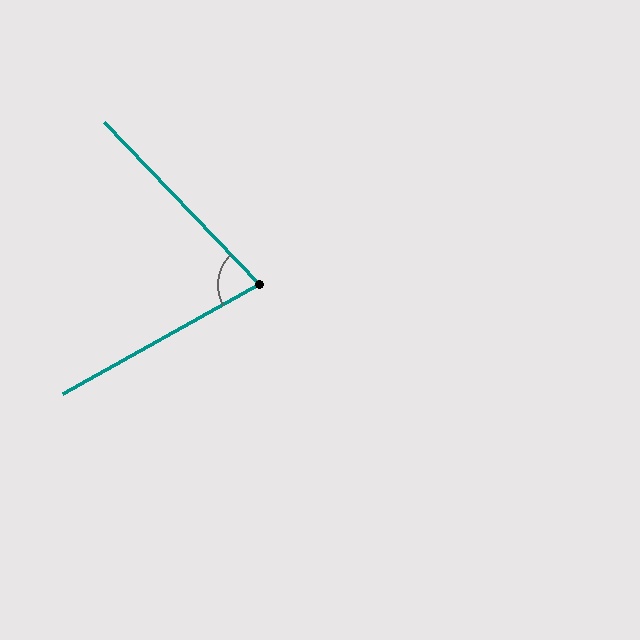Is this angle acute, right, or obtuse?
It is acute.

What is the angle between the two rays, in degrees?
Approximately 75 degrees.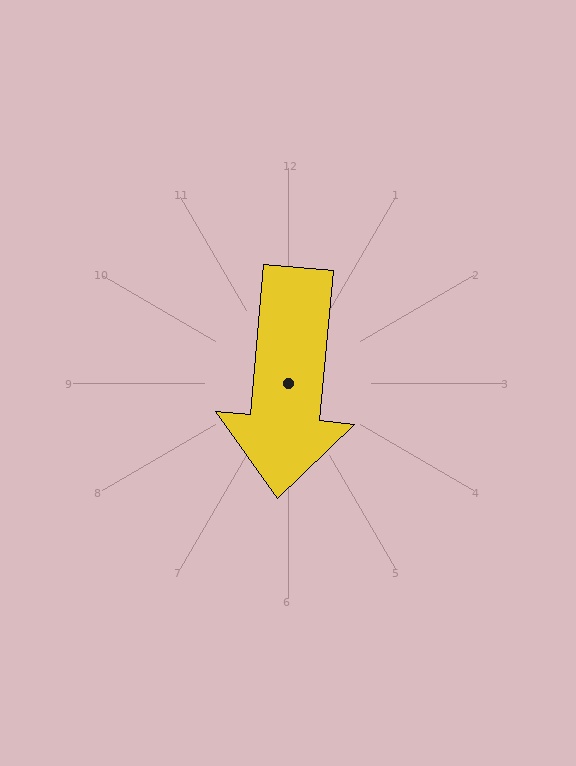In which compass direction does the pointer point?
South.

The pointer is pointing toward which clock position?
Roughly 6 o'clock.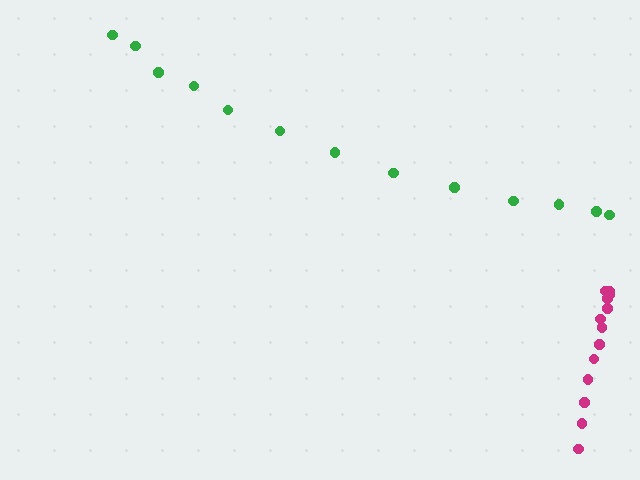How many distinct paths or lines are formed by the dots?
There are 2 distinct paths.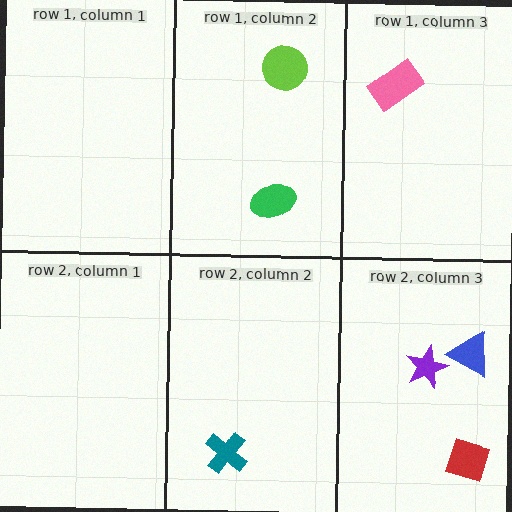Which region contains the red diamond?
The row 2, column 3 region.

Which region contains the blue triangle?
The row 2, column 3 region.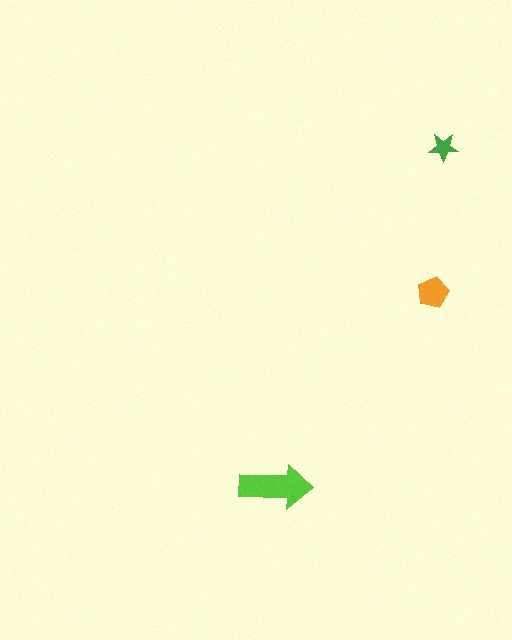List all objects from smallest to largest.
The green star, the orange pentagon, the lime arrow.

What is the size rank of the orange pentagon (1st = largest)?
2nd.